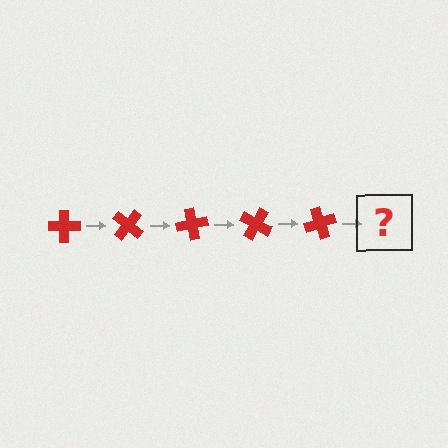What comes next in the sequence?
The next element should be a red cross rotated 200 degrees.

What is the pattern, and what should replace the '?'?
The pattern is that the cross rotates 40 degrees each step. The '?' should be a red cross rotated 200 degrees.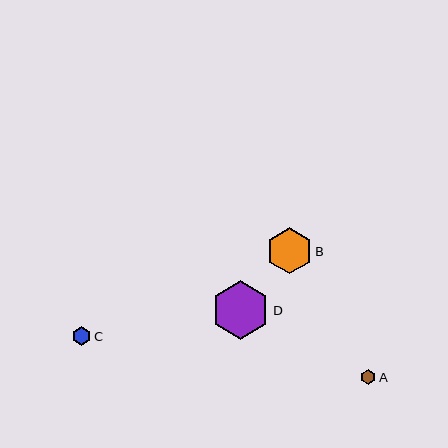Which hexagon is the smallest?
Hexagon A is the smallest with a size of approximately 15 pixels.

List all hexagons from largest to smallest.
From largest to smallest: D, B, C, A.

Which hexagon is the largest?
Hexagon D is the largest with a size of approximately 59 pixels.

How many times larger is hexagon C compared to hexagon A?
Hexagon C is approximately 1.2 times the size of hexagon A.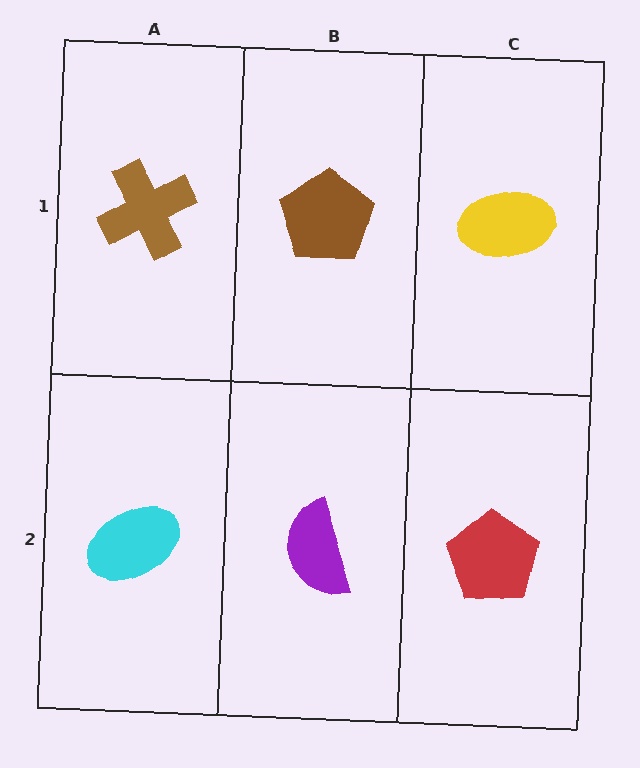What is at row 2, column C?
A red pentagon.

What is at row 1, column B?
A brown pentagon.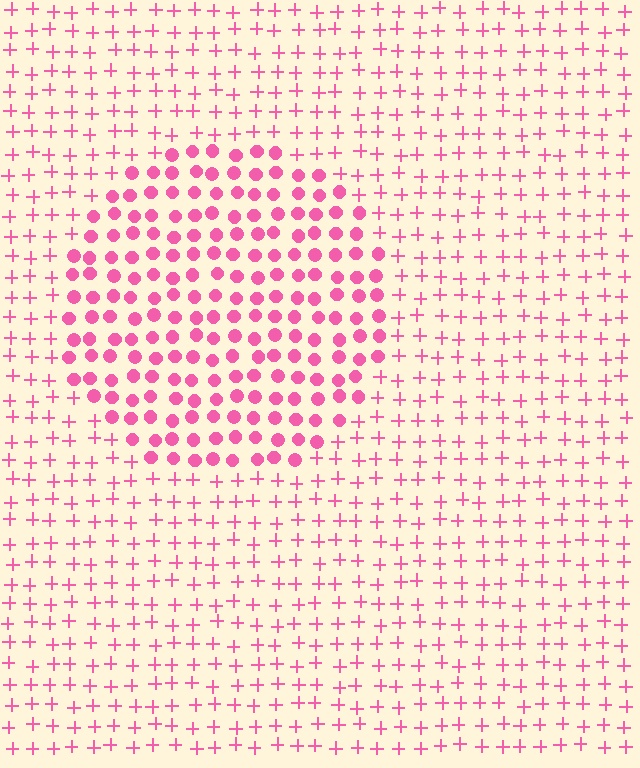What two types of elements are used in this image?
The image uses circles inside the circle region and plus signs outside it.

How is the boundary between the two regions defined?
The boundary is defined by a change in element shape: circles inside vs. plus signs outside. All elements share the same color and spacing.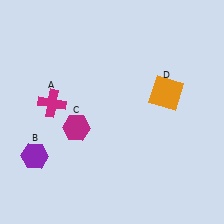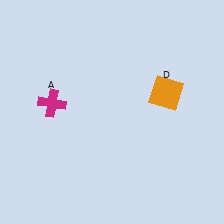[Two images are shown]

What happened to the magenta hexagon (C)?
The magenta hexagon (C) was removed in Image 2. It was in the bottom-left area of Image 1.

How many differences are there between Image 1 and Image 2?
There are 2 differences between the two images.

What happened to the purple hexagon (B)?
The purple hexagon (B) was removed in Image 2. It was in the bottom-left area of Image 1.